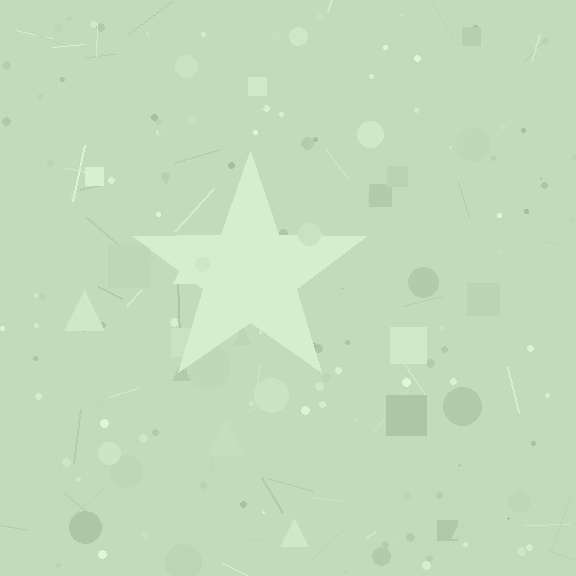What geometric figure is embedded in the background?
A star is embedded in the background.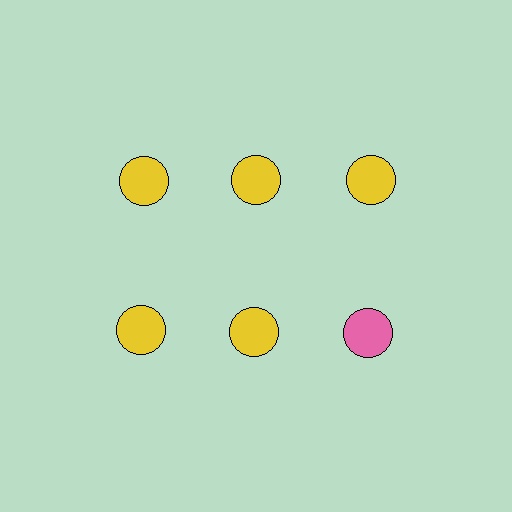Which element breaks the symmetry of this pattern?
The pink circle in the second row, center column breaks the symmetry. All other shapes are yellow circles.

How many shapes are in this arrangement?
There are 6 shapes arranged in a grid pattern.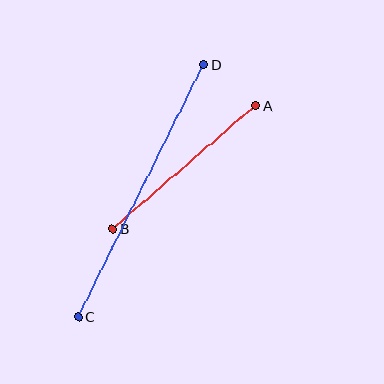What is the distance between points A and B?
The distance is approximately 189 pixels.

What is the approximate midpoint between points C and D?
The midpoint is at approximately (141, 191) pixels.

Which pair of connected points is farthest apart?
Points C and D are farthest apart.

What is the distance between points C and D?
The distance is approximately 282 pixels.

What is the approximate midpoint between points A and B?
The midpoint is at approximately (184, 167) pixels.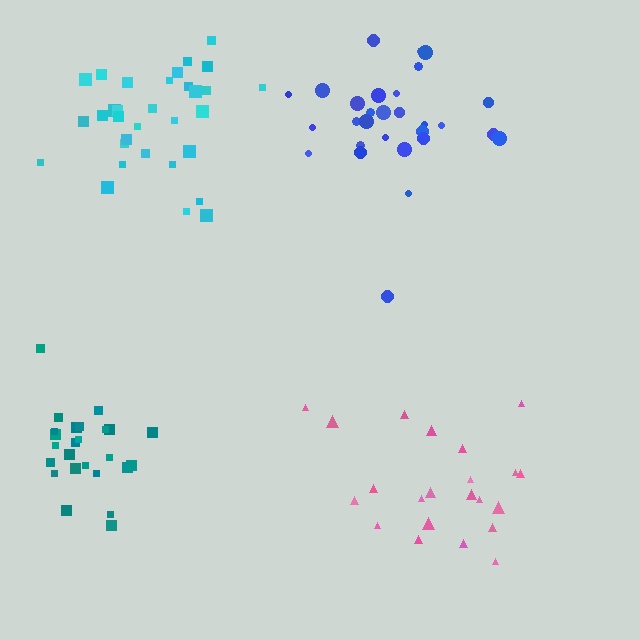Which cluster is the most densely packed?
Teal.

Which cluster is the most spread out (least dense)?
Pink.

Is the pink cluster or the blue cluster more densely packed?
Blue.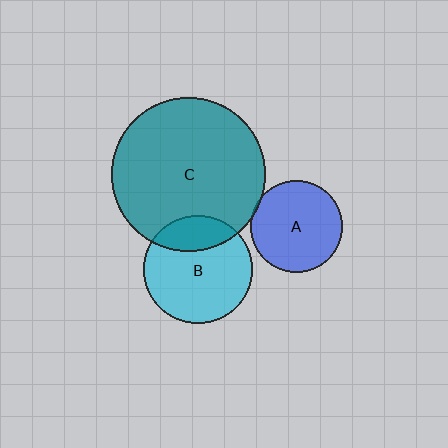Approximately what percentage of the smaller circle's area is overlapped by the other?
Approximately 25%.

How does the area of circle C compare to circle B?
Approximately 2.0 times.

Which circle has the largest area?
Circle C (teal).